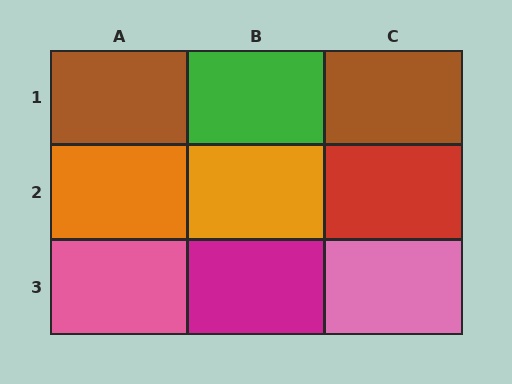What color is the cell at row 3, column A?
Pink.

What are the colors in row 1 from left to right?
Brown, green, brown.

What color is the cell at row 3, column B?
Magenta.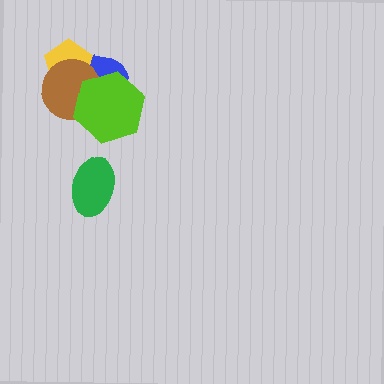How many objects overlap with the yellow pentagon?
2 objects overlap with the yellow pentagon.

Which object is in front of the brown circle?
The lime hexagon is in front of the brown circle.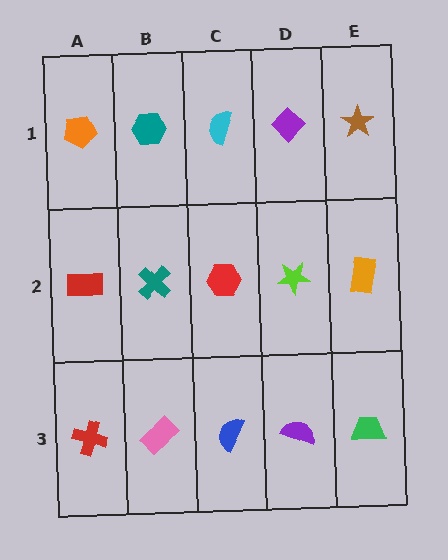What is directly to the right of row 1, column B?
A cyan semicircle.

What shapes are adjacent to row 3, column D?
A lime star (row 2, column D), a blue semicircle (row 3, column C), a green trapezoid (row 3, column E).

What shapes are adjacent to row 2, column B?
A teal hexagon (row 1, column B), a pink rectangle (row 3, column B), a red rectangle (row 2, column A), a red hexagon (row 2, column C).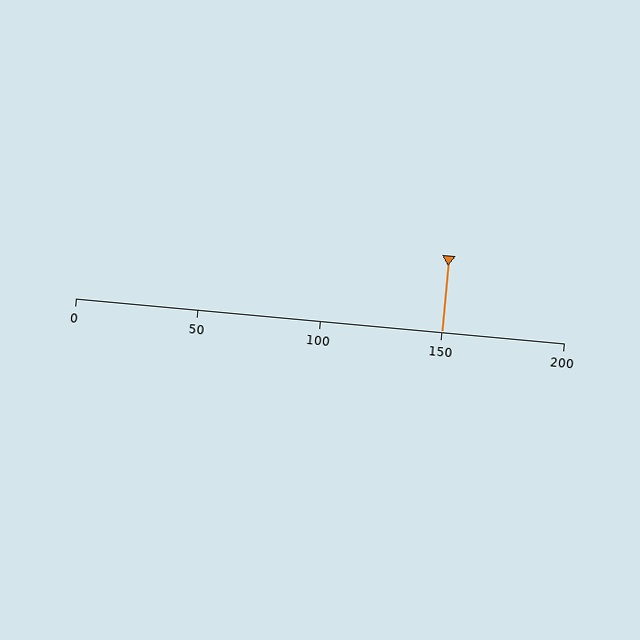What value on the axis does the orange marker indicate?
The marker indicates approximately 150.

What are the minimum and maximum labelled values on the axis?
The axis runs from 0 to 200.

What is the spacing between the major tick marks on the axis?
The major ticks are spaced 50 apart.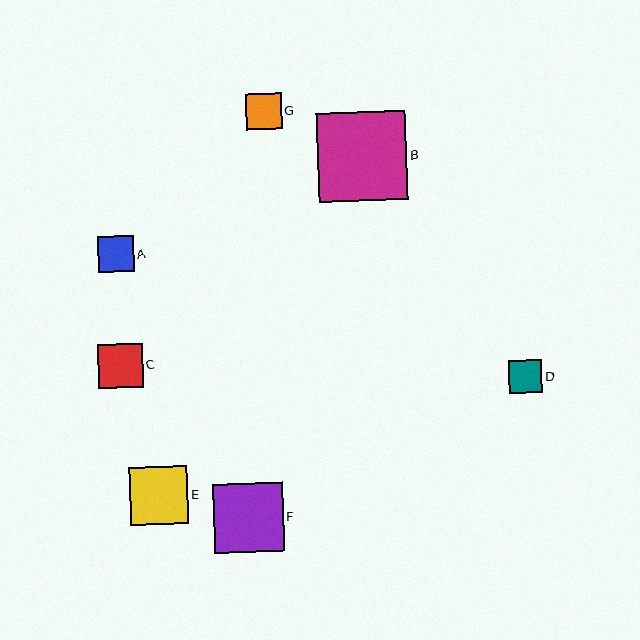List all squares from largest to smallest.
From largest to smallest: B, F, E, C, G, A, D.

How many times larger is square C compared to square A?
Square C is approximately 1.2 times the size of square A.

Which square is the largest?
Square B is the largest with a size of approximately 89 pixels.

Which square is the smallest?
Square D is the smallest with a size of approximately 33 pixels.